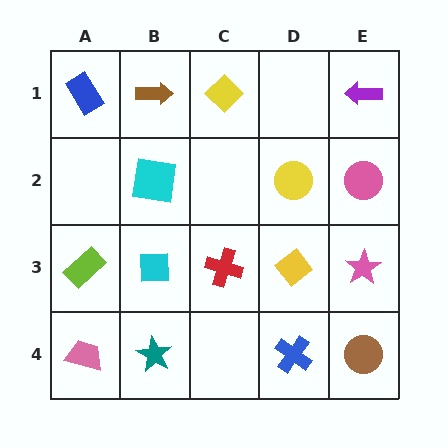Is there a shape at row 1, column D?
No, that cell is empty.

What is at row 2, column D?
A yellow circle.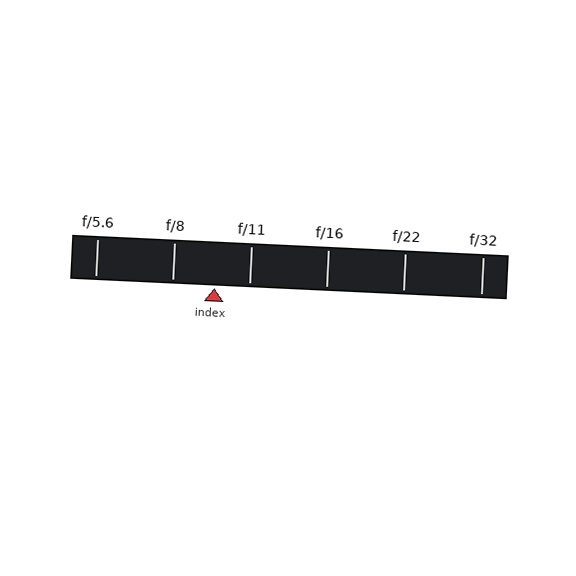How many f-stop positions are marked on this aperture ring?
There are 6 f-stop positions marked.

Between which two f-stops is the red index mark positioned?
The index mark is between f/8 and f/11.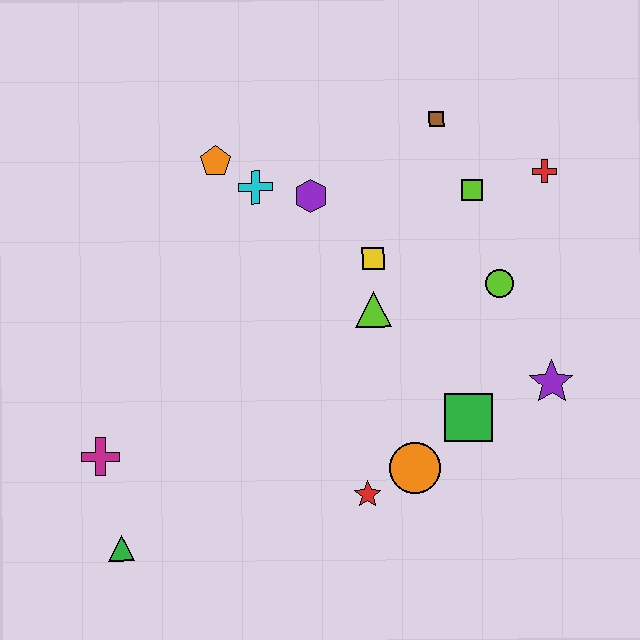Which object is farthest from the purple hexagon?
The green triangle is farthest from the purple hexagon.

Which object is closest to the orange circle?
The red star is closest to the orange circle.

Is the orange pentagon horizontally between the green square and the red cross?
No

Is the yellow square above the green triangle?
Yes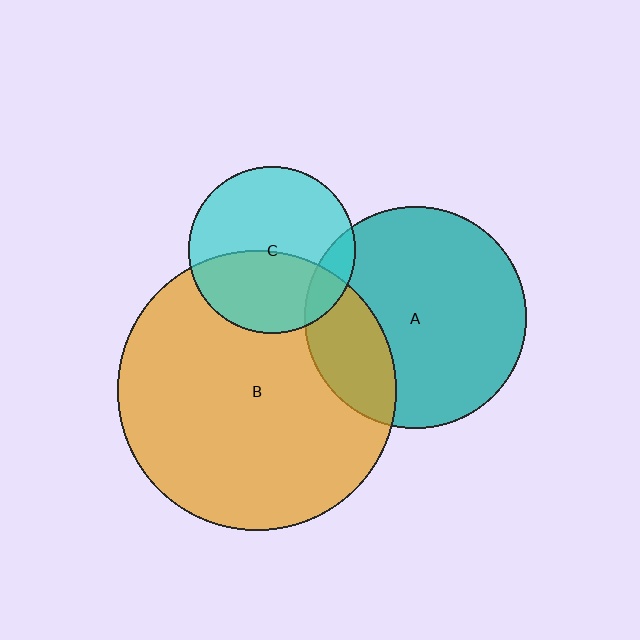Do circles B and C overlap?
Yes.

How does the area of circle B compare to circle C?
Approximately 2.8 times.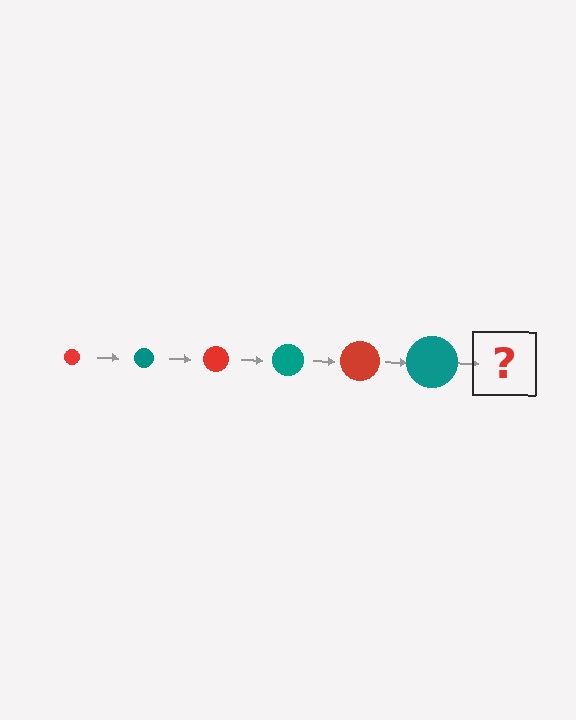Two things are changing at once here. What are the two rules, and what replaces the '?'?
The two rules are that the circle grows larger each step and the color cycles through red and teal. The '?' should be a red circle, larger than the previous one.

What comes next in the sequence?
The next element should be a red circle, larger than the previous one.